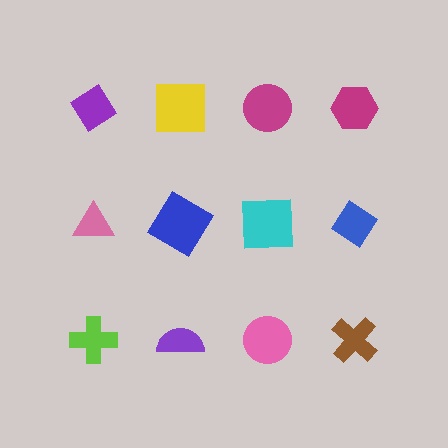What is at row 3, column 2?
A purple semicircle.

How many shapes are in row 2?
4 shapes.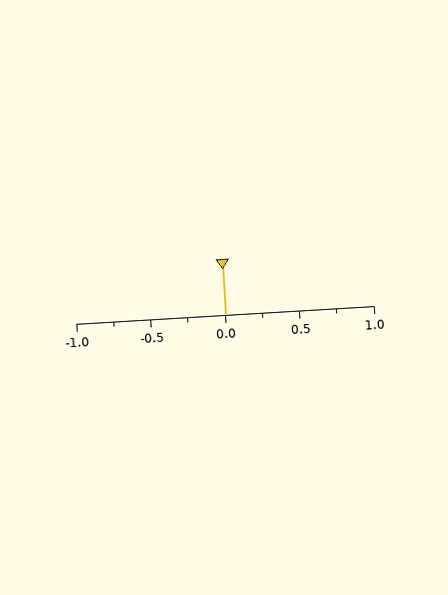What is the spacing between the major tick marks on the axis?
The major ticks are spaced 0.5 apart.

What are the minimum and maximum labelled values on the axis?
The axis runs from -1.0 to 1.0.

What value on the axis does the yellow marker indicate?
The marker indicates approximately 0.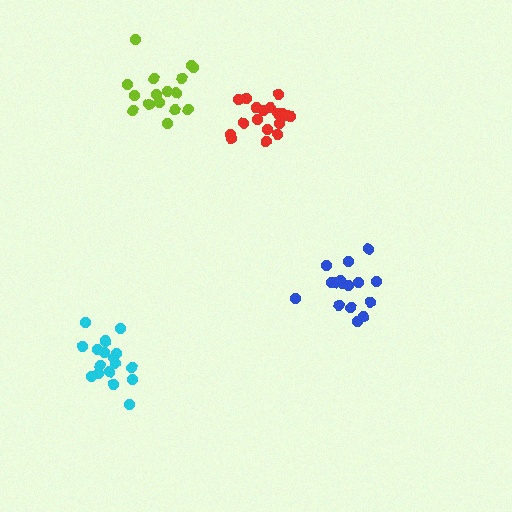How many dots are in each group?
Group 1: 18 dots, Group 2: 16 dots, Group 3: 17 dots, Group 4: 18 dots (69 total).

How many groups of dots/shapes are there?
There are 4 groups.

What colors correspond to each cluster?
The clusters are colored: red, lime, blue, cyan.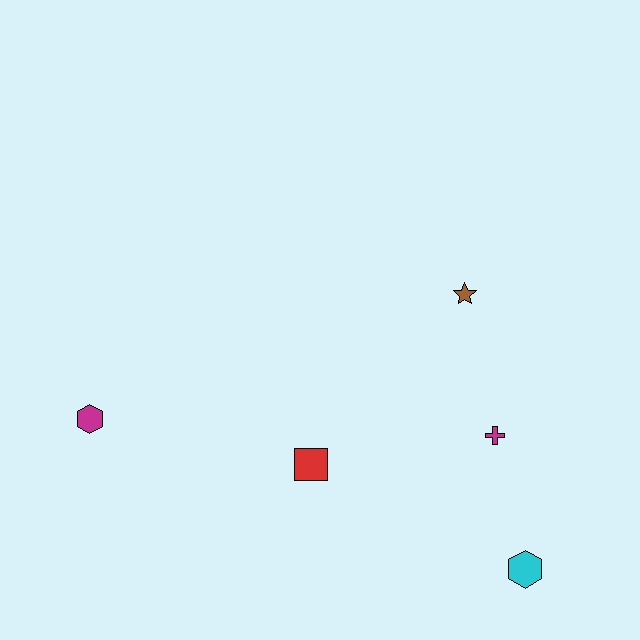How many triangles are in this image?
There are no triangles.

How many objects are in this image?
There are 5 objects.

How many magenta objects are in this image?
There are 2 magenta objects.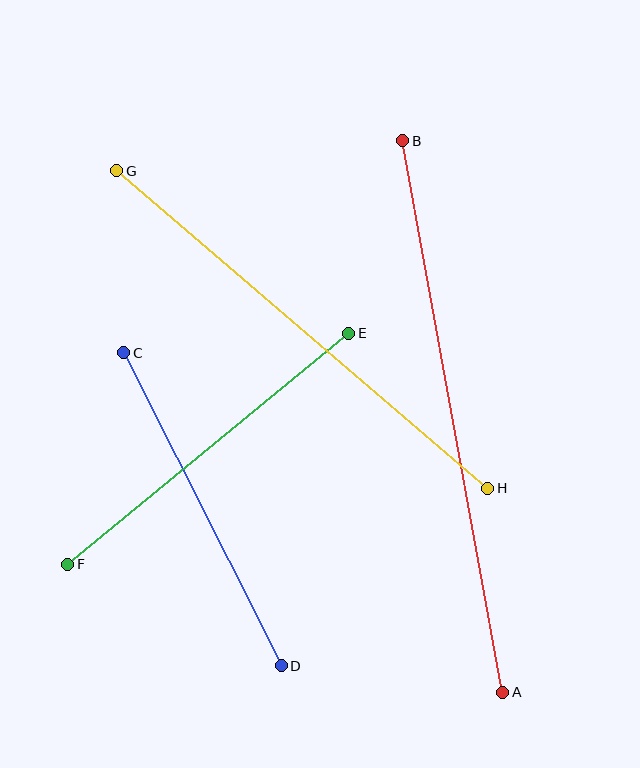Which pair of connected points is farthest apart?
Points A and B are farthest apart.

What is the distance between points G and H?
The distance is approximately 488 pixels.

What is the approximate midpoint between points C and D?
The midpoint is at approximately (203, 509) pixels.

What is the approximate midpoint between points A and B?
The midpoint is at approximately (453, 416) pixels.